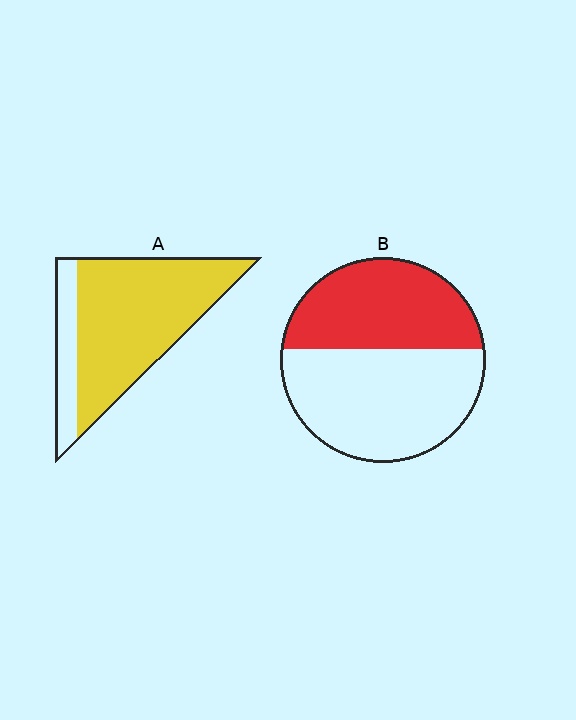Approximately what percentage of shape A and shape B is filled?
A is approximately 80% and B is approximately 45%.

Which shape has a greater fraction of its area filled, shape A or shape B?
Shape A.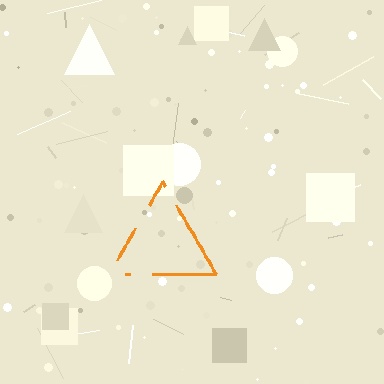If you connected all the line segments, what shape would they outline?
They would outline a triangle.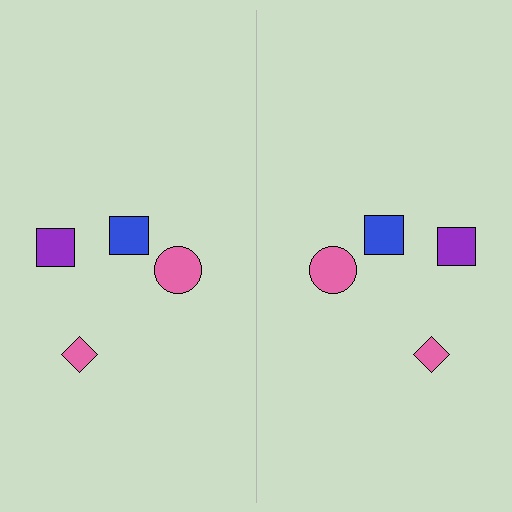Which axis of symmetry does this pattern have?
The pattern has a vertical axis of symmetry running through the center of the image.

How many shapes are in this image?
There are 8 shapes in this image.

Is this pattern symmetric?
Yes, this pattern has bilateral (reflection) symmetry.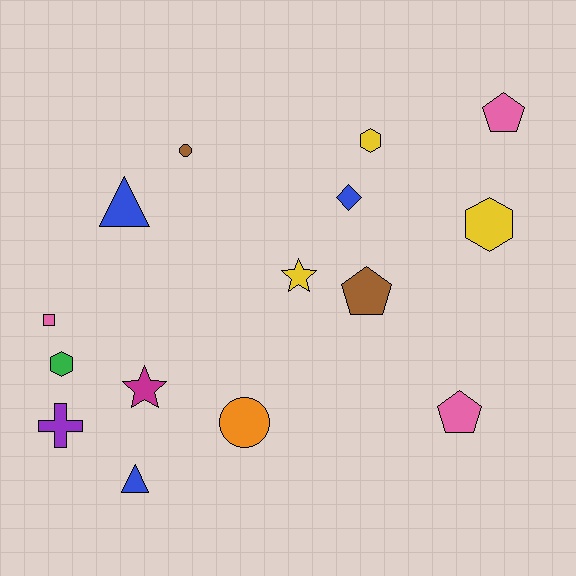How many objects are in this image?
There are 15 objects.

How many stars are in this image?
There are 2 stars.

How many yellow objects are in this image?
There are 3 yellow objects.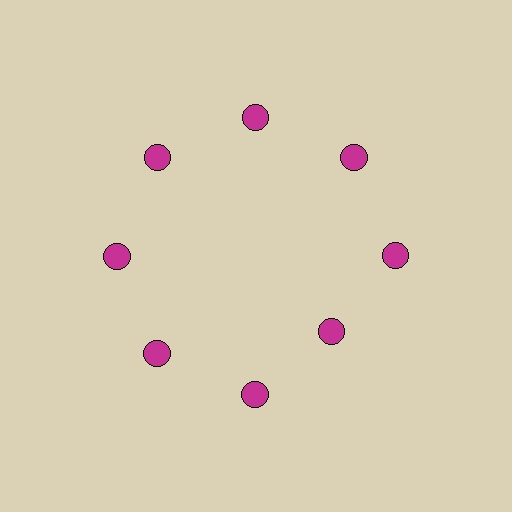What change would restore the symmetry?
The symmetry would be restored by moving it outward, back onto the ring so that all 8 circles sit at equal angles and equal distance from the center.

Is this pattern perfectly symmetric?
No. The 8 magenta circles are arranged in a ring, but one element near the 4 o'clock position is pulled inward toward the center, breaking the 8-fold rotational symmetry.